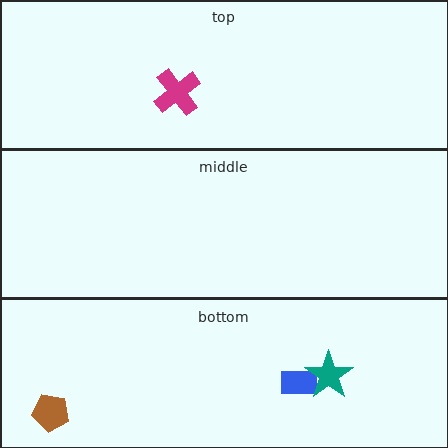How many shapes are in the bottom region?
3.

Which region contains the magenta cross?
The top region.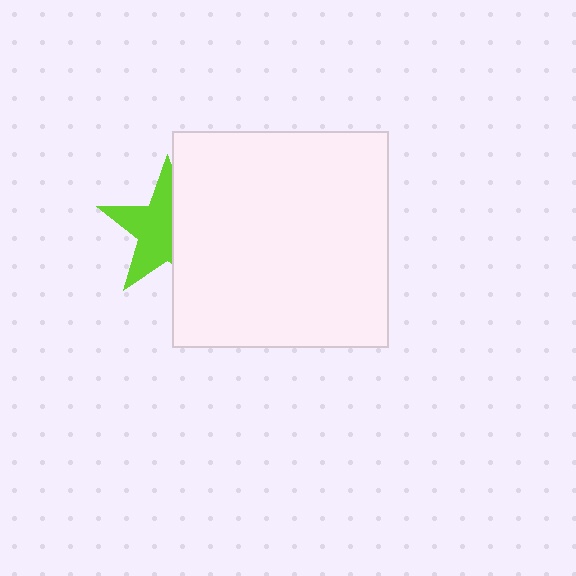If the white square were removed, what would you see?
You would see the complete lime star.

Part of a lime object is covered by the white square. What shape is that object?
It is a star.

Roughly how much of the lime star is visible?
About half of it is visible (roughly 56%).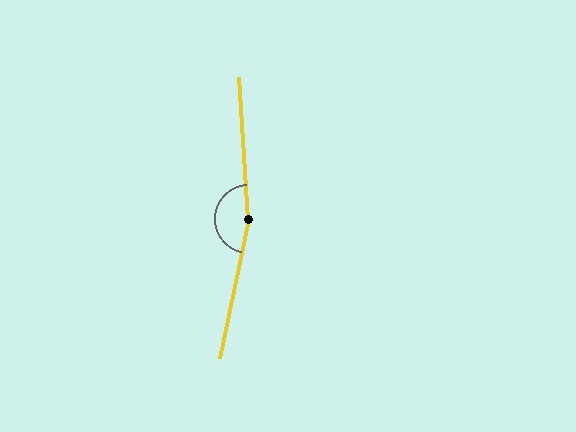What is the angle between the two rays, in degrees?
Approximately 164 degrees.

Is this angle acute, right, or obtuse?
It is obtuse.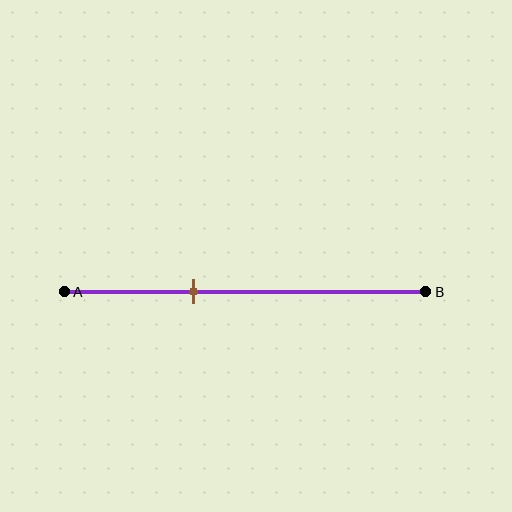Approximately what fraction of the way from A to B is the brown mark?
The brown mark is approximately 35% of the way from A to B.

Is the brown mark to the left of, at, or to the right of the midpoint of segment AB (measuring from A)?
The brown mark is to the left of the midpoint of segment AB.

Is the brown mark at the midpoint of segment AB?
No, the mark is at about 35% from A, not at the 50% midpoint.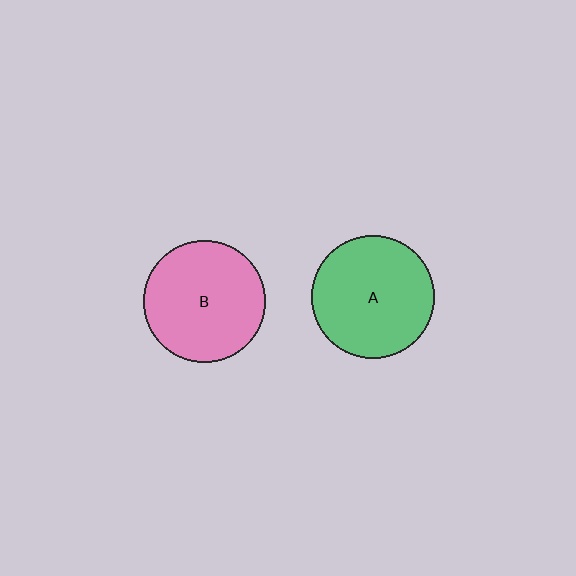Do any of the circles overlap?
No, none of the circles overlap.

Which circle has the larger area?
Circle A (green).